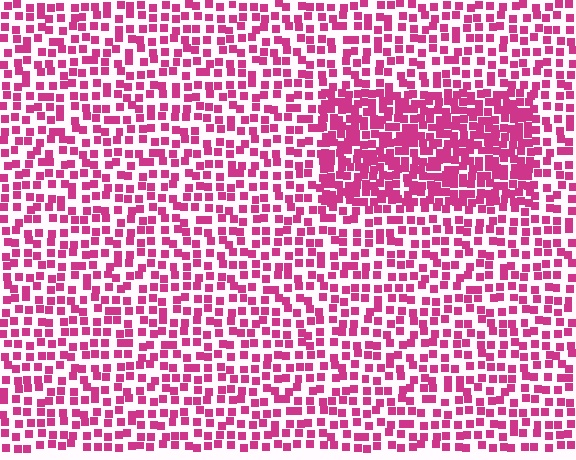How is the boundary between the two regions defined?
The boundary is defined by a change in element density (approximately 1.9x ratio). All elements are the same color, size, and shape.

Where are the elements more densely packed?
The elements are more densely packed inside the rectangle boundary.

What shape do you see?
I see a rectangle.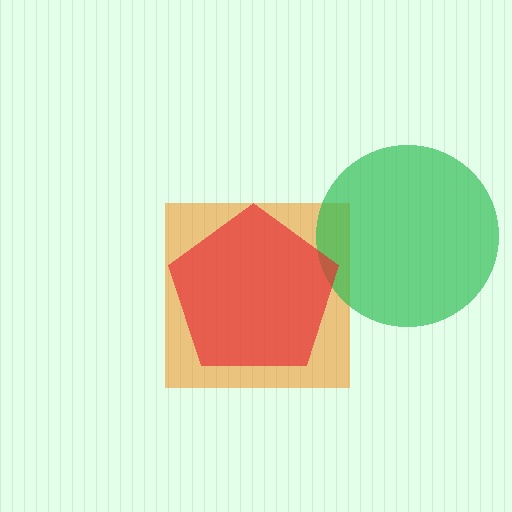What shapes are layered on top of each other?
The layered shapes are: an orange square, a green circle, a red pentagon.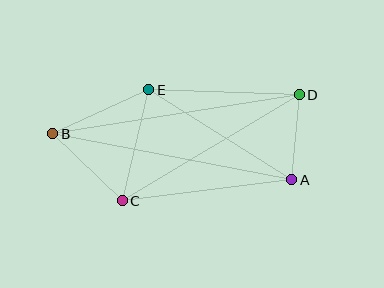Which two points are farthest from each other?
Points B and D are farthest from each other.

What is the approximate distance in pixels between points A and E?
The distance between A and E is approximately 169 pixels.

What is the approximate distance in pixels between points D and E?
The distance between D and E is approximately 151 pixels.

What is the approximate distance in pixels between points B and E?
The distance between B and E is approximately 106 pixels.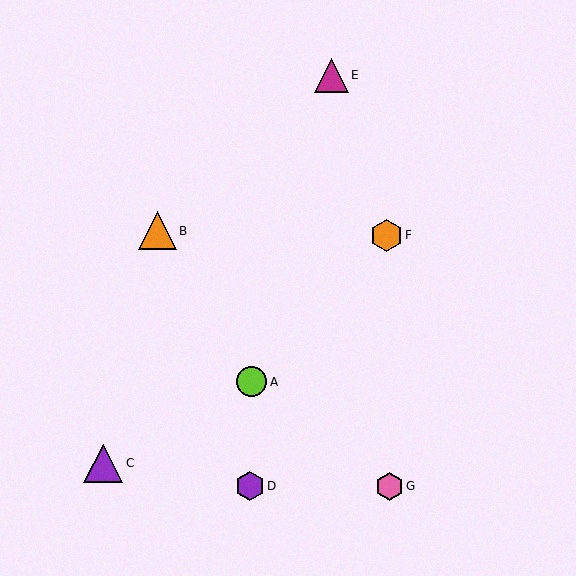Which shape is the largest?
The purple triangle (labeled C) is the largest.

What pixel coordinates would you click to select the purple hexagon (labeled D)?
Click at (250, 486) to select the purple hexagon D.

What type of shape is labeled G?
Shape G is a pink hexagon.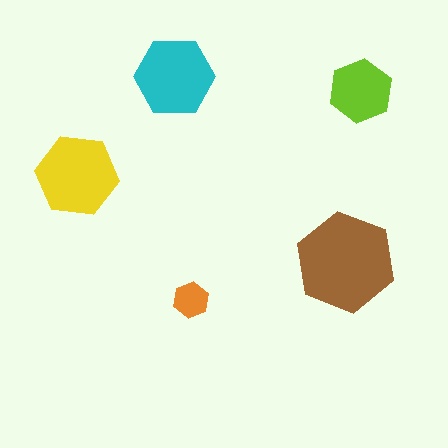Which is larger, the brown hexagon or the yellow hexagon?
The brown one.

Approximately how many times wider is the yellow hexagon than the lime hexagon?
About 1.5 times wider.